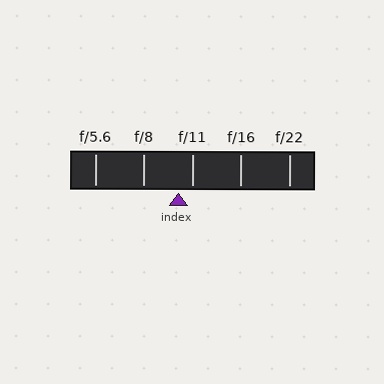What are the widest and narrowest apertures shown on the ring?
The widest aperture shown is f/5.6 and the narrowest is f/22.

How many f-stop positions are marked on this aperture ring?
There are 5 f-stop positions marked.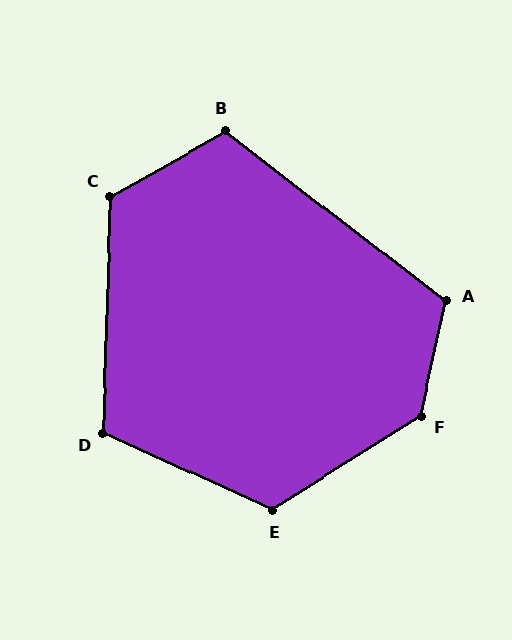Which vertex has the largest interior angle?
F, at approximately 135 degrees.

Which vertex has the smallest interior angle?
D, at approximately 112 degrees.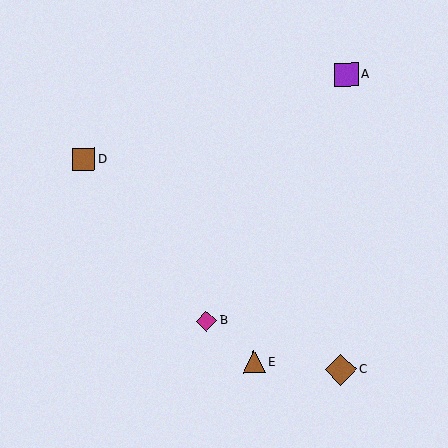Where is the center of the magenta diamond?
The center of the magenta diamond is at (206, 321).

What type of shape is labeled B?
Shape B is a magenta diamond.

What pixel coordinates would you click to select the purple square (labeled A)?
Click at (347, 75) to select the purple square A.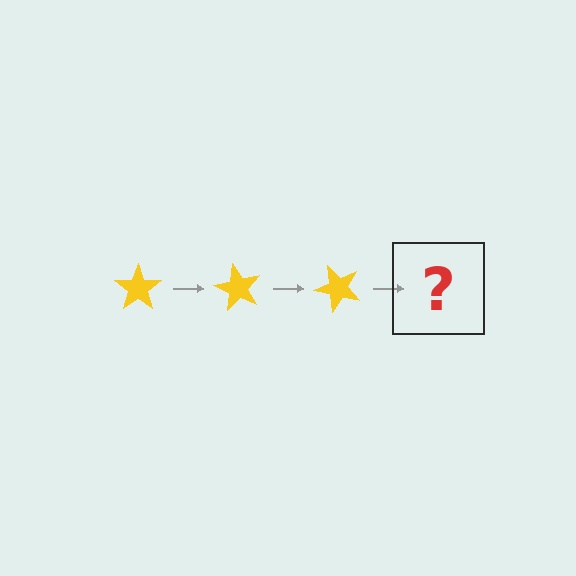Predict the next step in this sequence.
The next step is a yellow star rotated 180 degrees.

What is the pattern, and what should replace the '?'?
The pattern is that the star rotates 60 degrees each step. The '?' should be a yellow star rotated 180 degrees.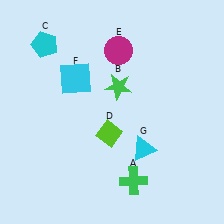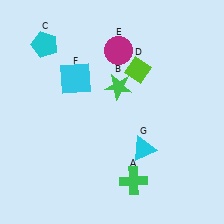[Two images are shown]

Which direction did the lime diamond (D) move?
The lime diamond (D) moved up.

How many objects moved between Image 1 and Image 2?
1 object moved between the two images.